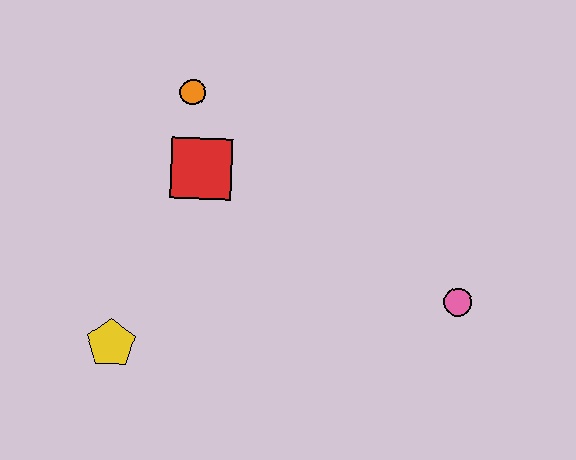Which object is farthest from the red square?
The pink circle is farthest from the red square.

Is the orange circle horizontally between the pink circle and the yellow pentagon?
Yes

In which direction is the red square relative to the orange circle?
The red square is below the orange circle.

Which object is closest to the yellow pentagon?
The red square is closest to the yellow pentagon.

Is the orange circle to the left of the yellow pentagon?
No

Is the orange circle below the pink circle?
No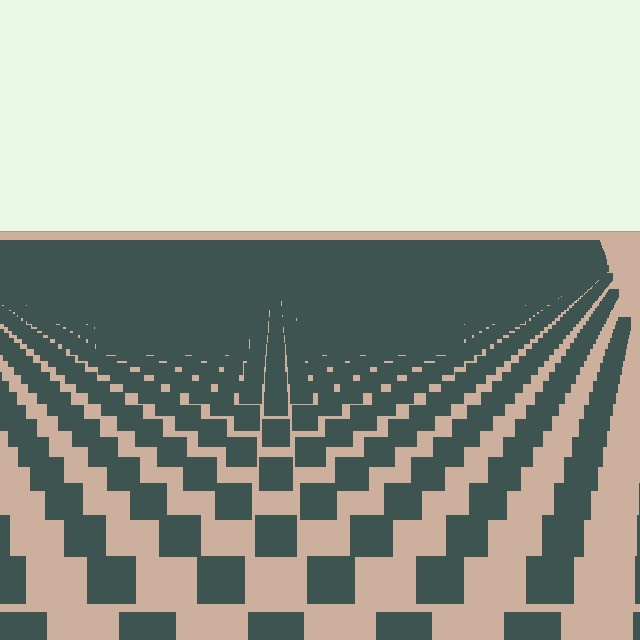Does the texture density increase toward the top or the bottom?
Density increases toward the top.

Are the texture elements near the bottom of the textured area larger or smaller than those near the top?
Larger. Near the bottom, elements are closer to the viewer and appear at a bigger on-screen size.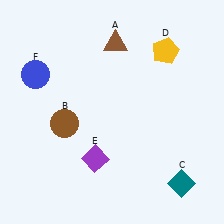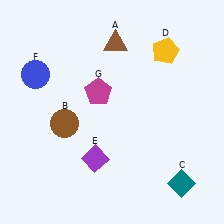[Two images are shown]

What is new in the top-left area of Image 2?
A magenta pentagon (G) was added in the top-left area of Image 2.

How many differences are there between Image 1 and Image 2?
There is 1 difference between the two images.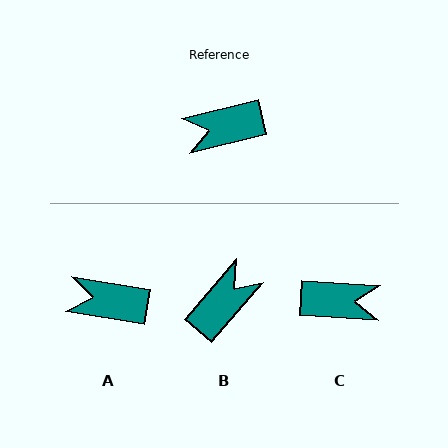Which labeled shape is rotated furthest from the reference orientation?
C, about 162 degrees away.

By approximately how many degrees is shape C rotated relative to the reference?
Approximately 162 degrees counter-clockwise.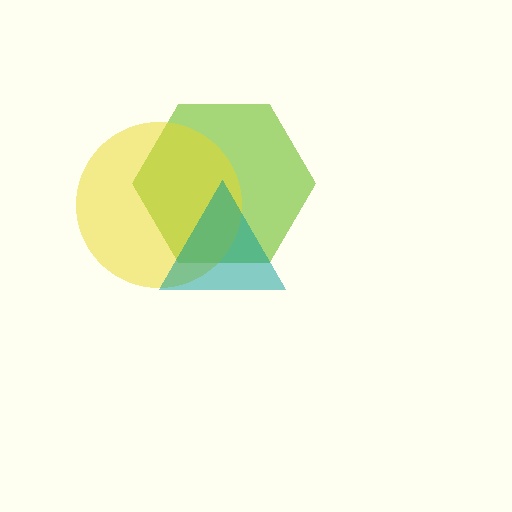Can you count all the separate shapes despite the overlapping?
Yes, there are 3 separate shapes.